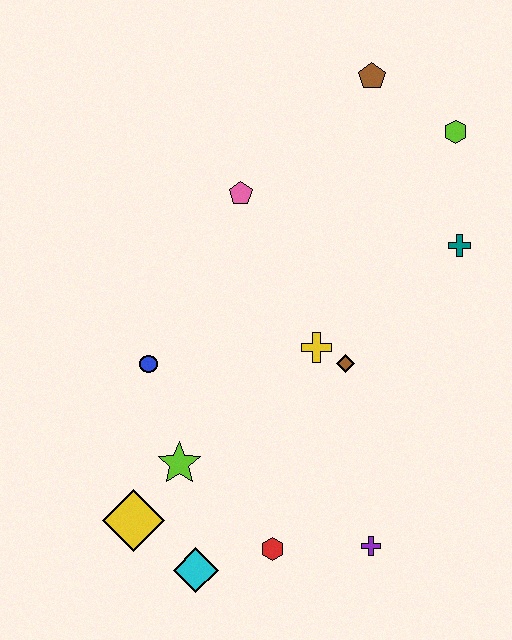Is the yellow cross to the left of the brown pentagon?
Yes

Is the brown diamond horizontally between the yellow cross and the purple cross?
Yes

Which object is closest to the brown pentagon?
The lime hexagon is closest to the brown pentagon.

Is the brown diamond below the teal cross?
Yes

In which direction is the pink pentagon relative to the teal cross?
The pink pentagon is to the left of the teal cross.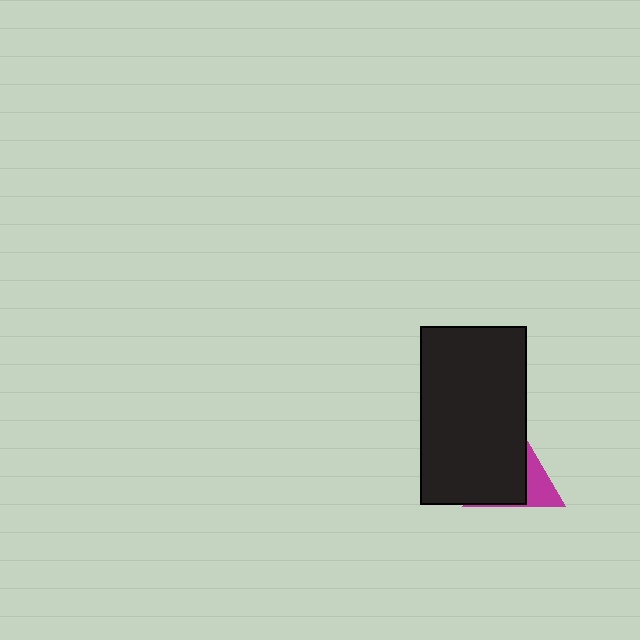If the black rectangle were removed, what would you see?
You would see the complete magenta triangle.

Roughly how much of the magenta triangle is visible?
A small part of it is visible (roughly 30%).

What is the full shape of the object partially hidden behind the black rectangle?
The partially hidden object is a magenta triangle.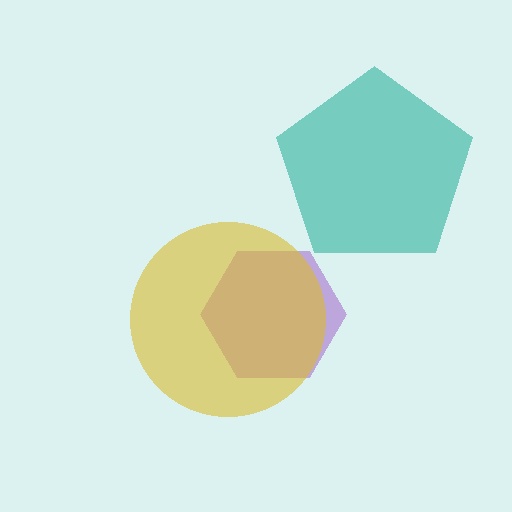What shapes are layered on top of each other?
The layered shapes are: a purple hexagon, a yellow circle, a teal pentagon.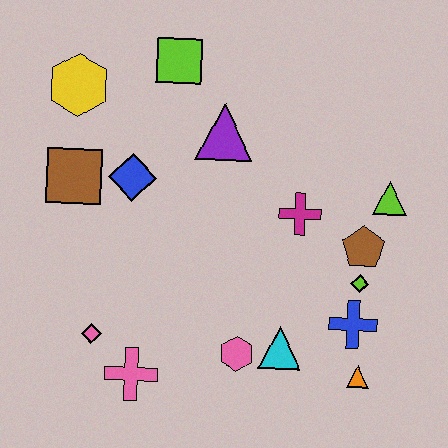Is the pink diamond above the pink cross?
Yes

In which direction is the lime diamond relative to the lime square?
The lime diamond is below the lime square.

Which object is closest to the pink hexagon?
The cyan triangle is closest to the pink hexagon.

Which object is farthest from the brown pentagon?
The yellow hexagon is farthest from the brown pentagon.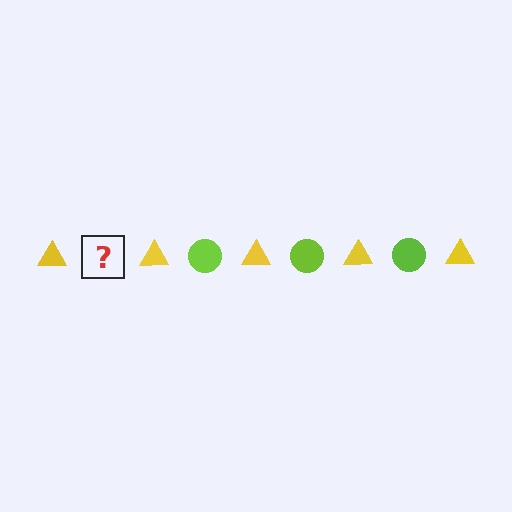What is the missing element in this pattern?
The missing element is a lime circle.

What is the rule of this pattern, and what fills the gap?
The rule is that the pattern alternates between yellow triangle and lime circle. The gap should be filled with a lime circle.